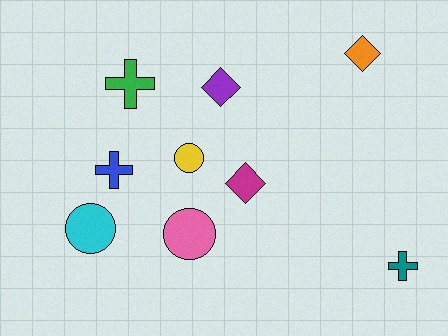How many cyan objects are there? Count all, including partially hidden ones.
There is 1 cyan object.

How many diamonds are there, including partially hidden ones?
There are 3 diamonds.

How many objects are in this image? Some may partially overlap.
There are 9 objects.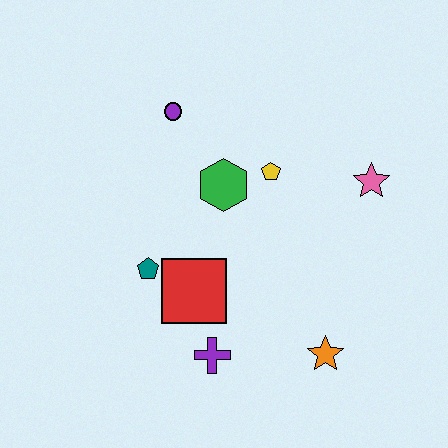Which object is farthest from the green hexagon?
The orange star is farthest from the green hexagon.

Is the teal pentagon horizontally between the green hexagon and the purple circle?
No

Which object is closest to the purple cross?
The red square is closest to the purple cross.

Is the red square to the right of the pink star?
No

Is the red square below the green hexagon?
Yes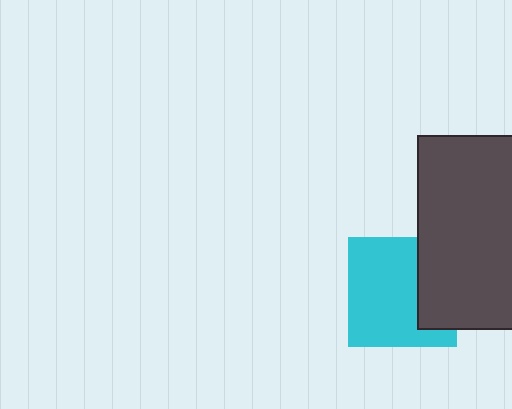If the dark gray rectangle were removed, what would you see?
You would see the complete cyan square.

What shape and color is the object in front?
The object in front is a dark gray rectangle.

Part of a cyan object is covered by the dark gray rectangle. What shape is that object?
It is a square.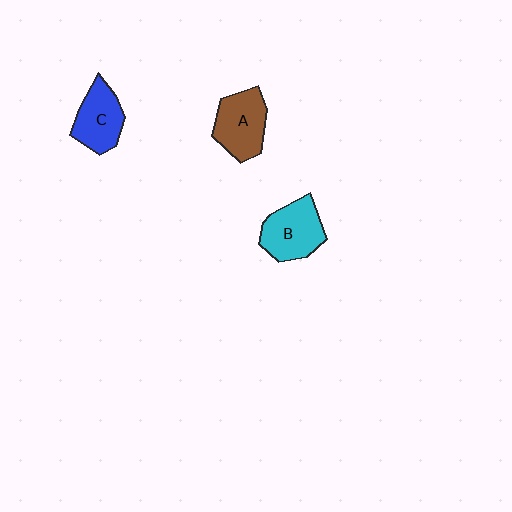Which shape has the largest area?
Shape B (cyan).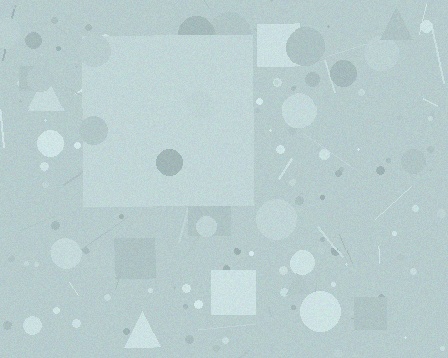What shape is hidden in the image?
A square is hidden in the image.